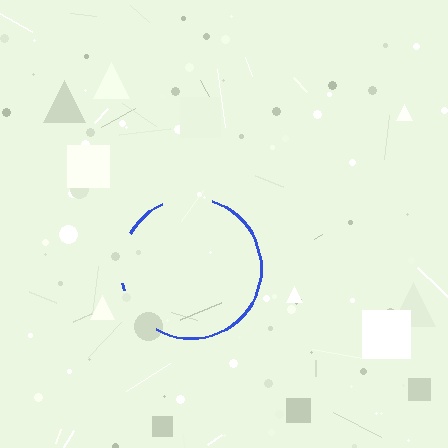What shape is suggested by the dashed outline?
The dashed outline suggests a circle.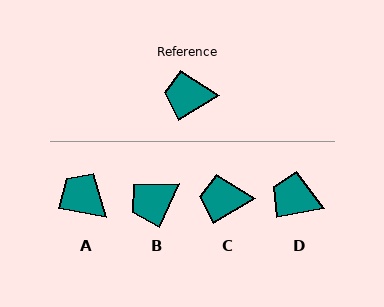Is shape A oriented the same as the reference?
No, it is off by about 42 degrees.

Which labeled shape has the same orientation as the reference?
C.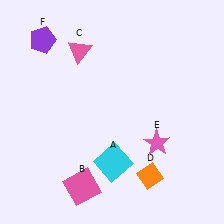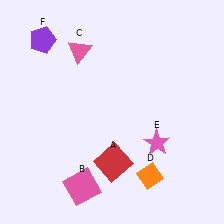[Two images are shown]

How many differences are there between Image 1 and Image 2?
There is 1 difference between the two images.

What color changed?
The square (A) changed from cyan in Image 1 to red in Image 2.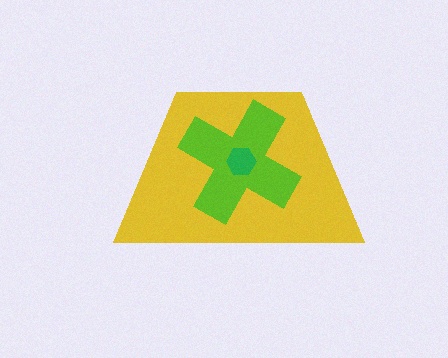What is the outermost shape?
The yellow trapezoid.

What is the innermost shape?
The green hexagon.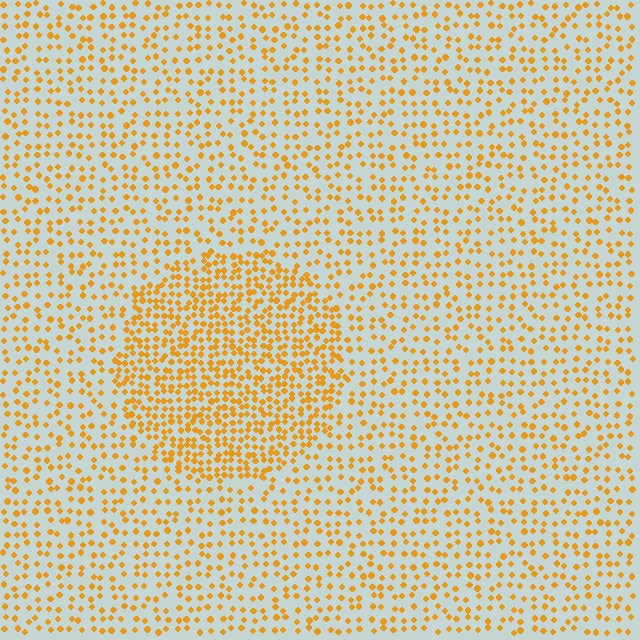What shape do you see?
I see a circle.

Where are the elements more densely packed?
The elements are more densely packed inside the circle boundary.